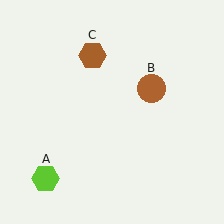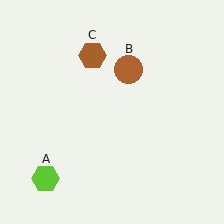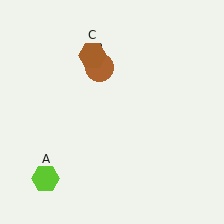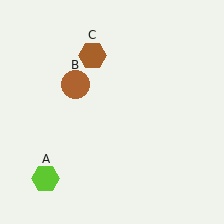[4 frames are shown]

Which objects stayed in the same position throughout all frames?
Lime hexagon (object A) and brown hexagon (object C) remained stationary.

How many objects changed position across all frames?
1 object changed position: brown circle (object B).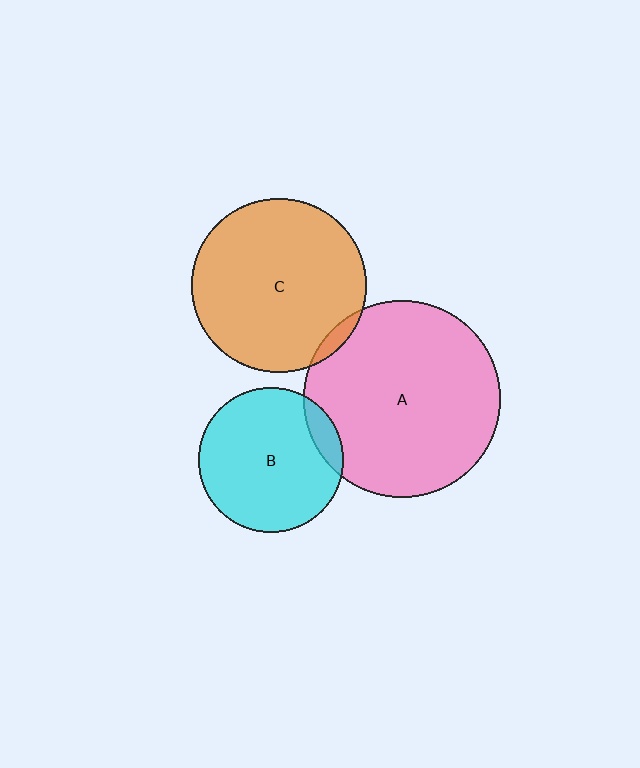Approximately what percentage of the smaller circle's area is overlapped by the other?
Approximately 5%.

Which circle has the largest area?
Circle A (pink).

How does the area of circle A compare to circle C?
Approximately 1.3 times.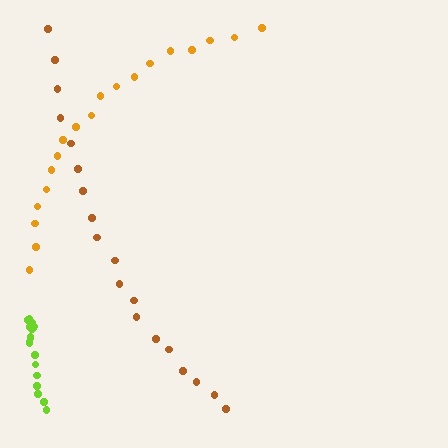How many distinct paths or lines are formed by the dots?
There are 3 distinct paths.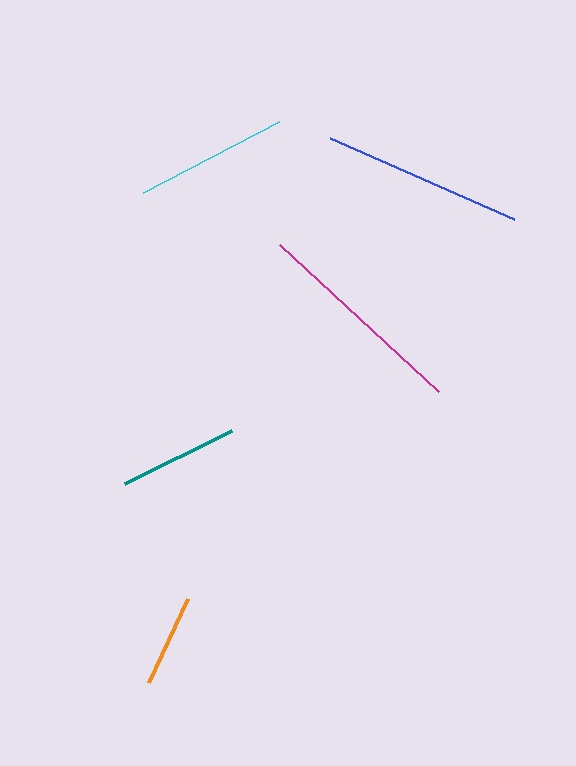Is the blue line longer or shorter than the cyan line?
The blue line is longer than the cyan line.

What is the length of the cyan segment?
The cyan segment is approximately 153 pixels long.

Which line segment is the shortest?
The orange line is the shortest at approximately 93 pixels.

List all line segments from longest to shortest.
From longest to shortest: magenta, blue, cyan, teal, orange.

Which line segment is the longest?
The magenta line is the longest at approximately 217 pixels.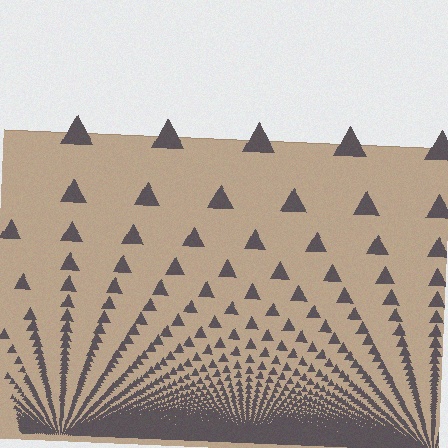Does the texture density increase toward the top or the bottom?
Density increases toward the bottom.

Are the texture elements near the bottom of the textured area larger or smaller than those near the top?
Smaller. The gradient is inverted — elements near the bottom are smaller and denser.